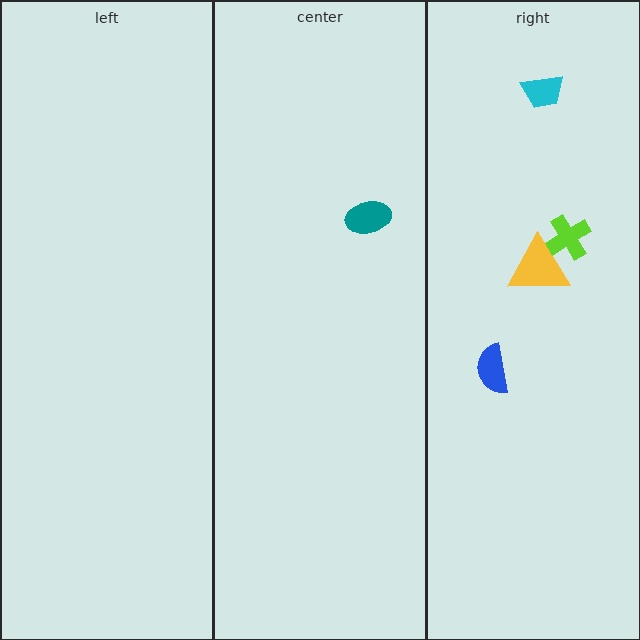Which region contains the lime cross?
The right region.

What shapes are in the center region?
The teal ellipse.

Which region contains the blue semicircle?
The right region.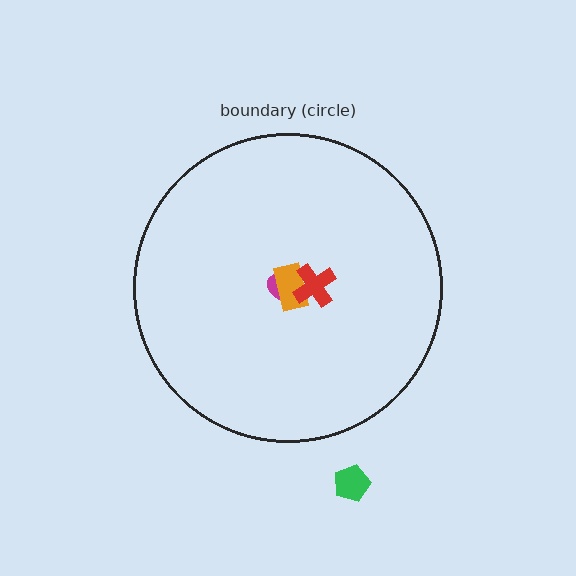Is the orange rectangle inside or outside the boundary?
Inside.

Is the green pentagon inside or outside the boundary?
Outside.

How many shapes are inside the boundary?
3 inside, 1 outside.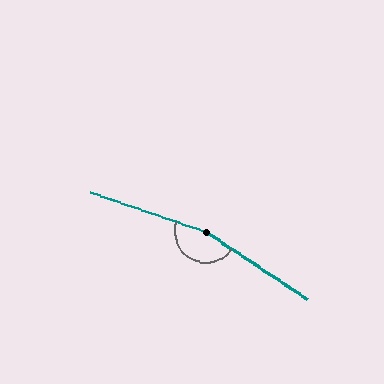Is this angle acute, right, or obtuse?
It is obtuse.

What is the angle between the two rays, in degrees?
Approximately 165 degrees.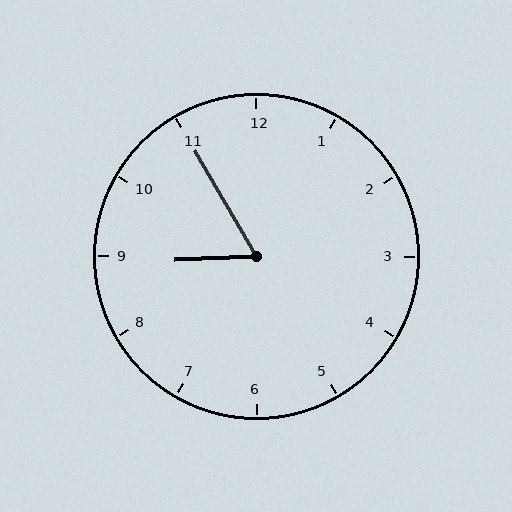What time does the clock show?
8:55.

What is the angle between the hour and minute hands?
Approximately 62 degrees.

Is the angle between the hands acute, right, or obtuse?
It is acute.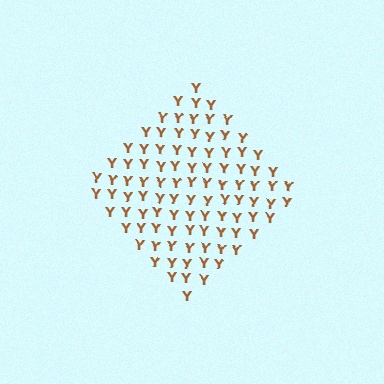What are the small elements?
The small elements are letter Y's.